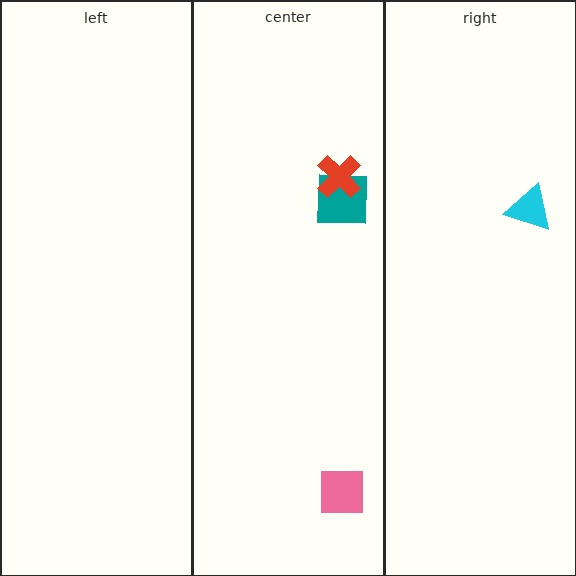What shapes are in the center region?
The teal square, the pink square, the red cross.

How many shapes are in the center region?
3.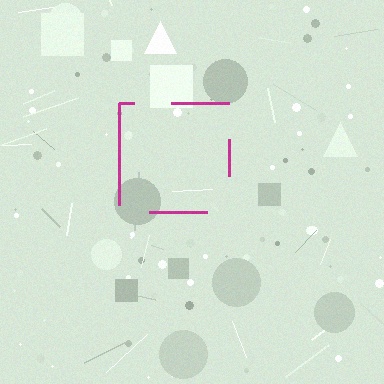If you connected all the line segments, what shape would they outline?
They would outline a square.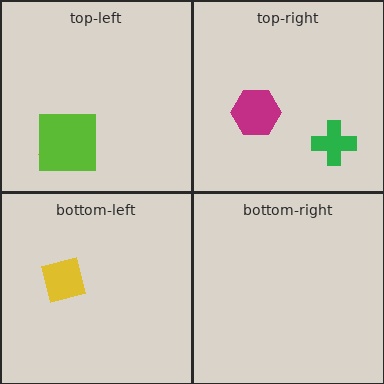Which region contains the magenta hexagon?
The top-right region.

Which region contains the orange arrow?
The top-left region.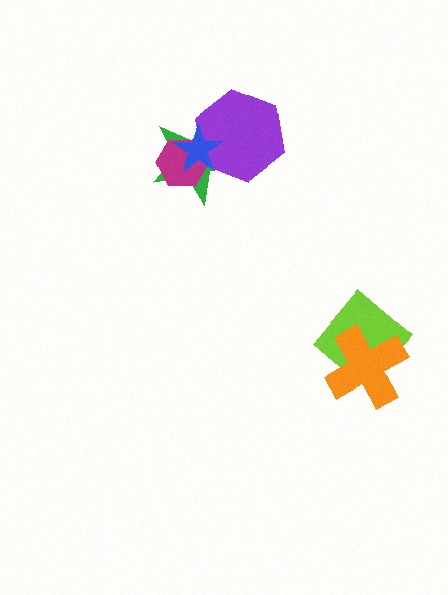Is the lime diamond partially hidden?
Yes, it is partially covered by another shape.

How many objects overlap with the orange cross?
1 object overlaps with the orange cross.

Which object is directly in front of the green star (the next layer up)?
The magenta hexagon is directly in front of the green star.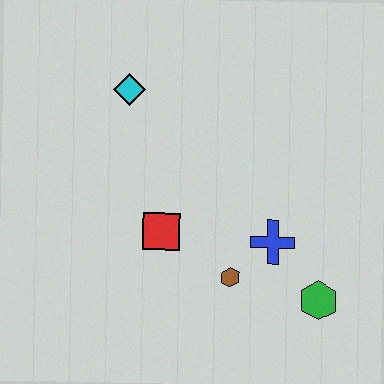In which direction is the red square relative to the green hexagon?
The red square is to the left of the green hexagon.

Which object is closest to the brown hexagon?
The blue cross is closest to the brown hexagon.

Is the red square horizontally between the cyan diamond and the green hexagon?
Yes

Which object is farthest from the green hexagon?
The cyan diamond is farthest from the green hexagon.